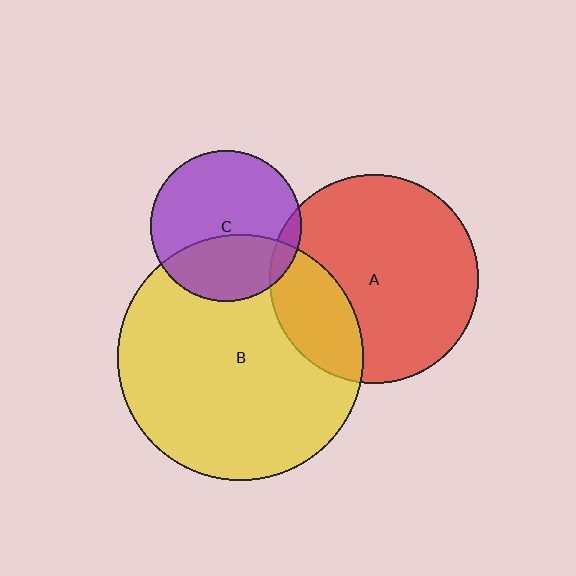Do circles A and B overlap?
Yes.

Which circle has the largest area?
Circle B (yellow).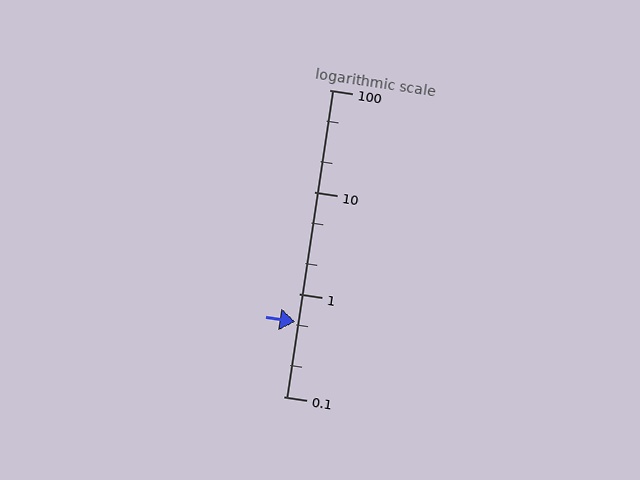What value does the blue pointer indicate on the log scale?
The pointer indicates approximately 0.54.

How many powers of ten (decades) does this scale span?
The scale spans 3 decades, from 0.1 to 100.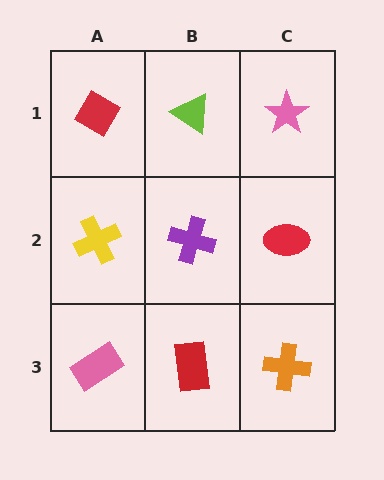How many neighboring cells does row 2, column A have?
3.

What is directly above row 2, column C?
A pink star.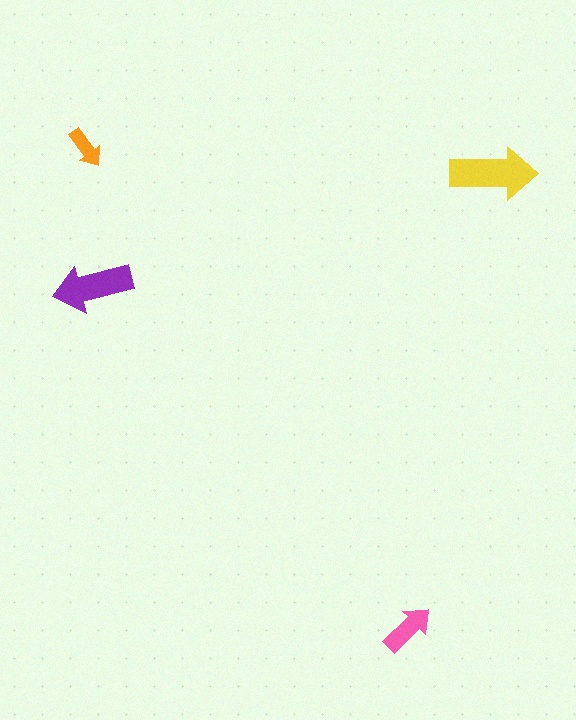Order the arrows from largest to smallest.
the yellow one, the purple one, the pink one, the orange one.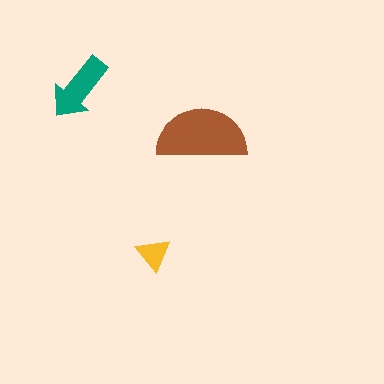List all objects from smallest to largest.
The yellow triangle, the teal arrow, the brown semicircle.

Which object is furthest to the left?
The teal arrow is leftmost.